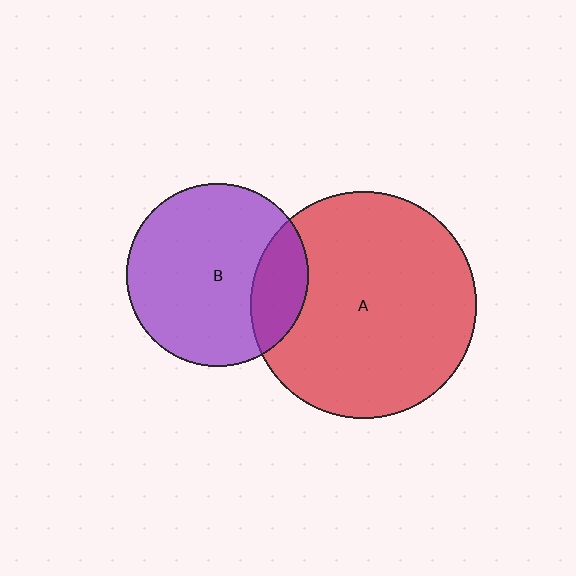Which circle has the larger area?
Circle A (red).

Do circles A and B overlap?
Yes.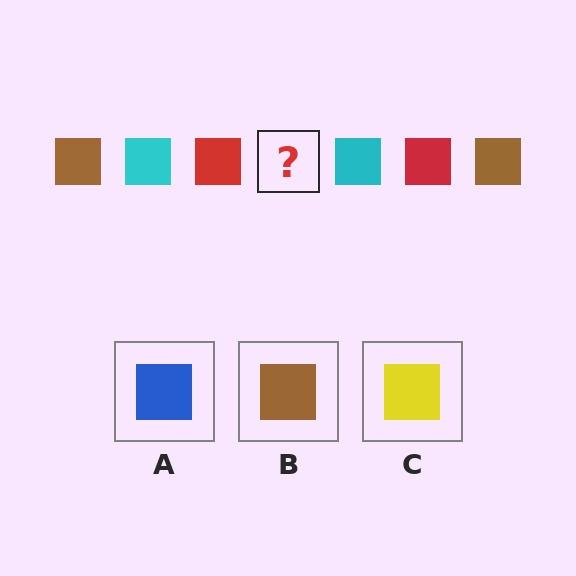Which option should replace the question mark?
Option B.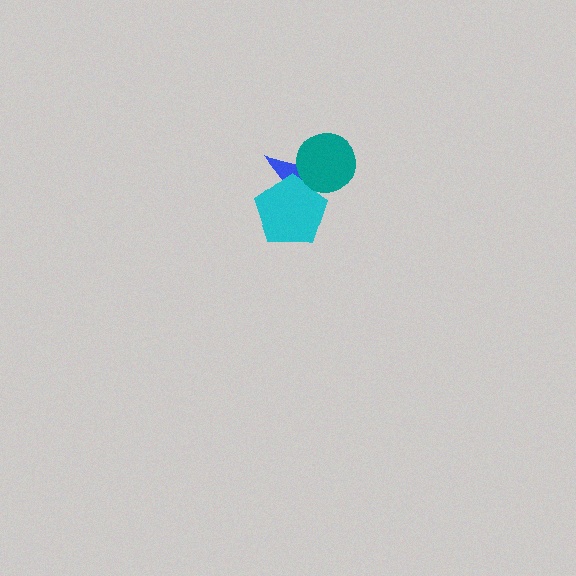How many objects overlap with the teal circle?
2 objects overlap with the teal circle.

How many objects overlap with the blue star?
2 objects overlap with the blue star.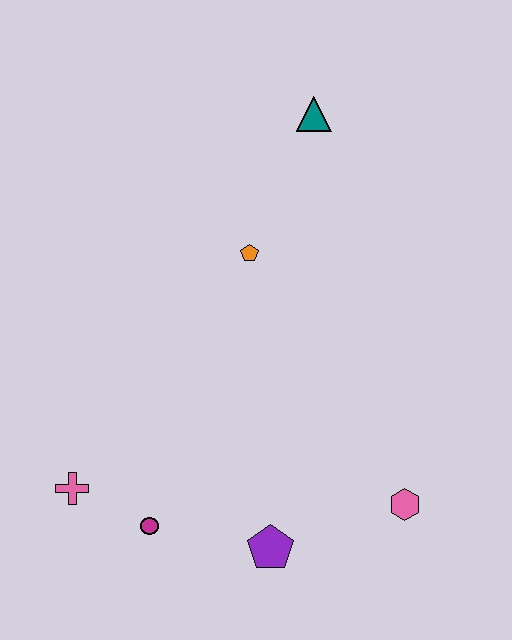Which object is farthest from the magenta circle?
The teal triangle is farthest from the magenta circle.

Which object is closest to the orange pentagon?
The teal triangle is closest to the orange pentagon.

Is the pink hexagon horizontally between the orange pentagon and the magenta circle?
No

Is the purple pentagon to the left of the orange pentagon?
No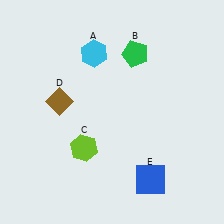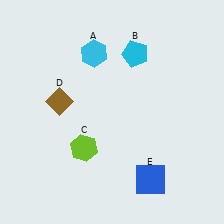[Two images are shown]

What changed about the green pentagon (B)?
In Image 1, B is green. In Image 2, it changed to cyan.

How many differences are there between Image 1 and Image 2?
There is 1 difference between the two images.